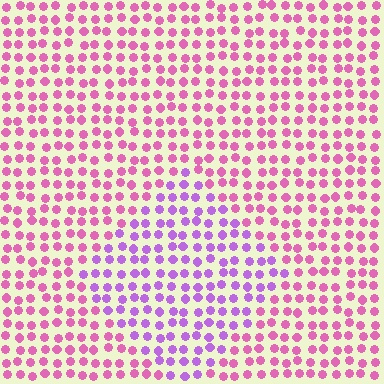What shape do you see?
I see a diamond.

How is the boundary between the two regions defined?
The boundary is defined purely by a slight shift in hue (about 39 degrees). Spacing, size, and orientation are identical on both sides.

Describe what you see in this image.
The image is filled with small pink elements in a uniform arrangement. A diamond-shaped region is visible where the elements are tinted to a slightly different hue, forming a subtle color boundary.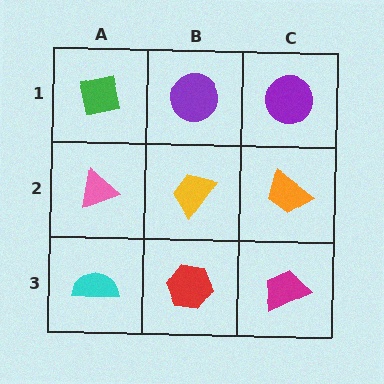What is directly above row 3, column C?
An orange trapezoid.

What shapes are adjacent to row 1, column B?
A yellow trapezoid (row 2, column B), a green square (row 1, column A), a purple circle (row 1, column C).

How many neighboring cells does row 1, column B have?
3.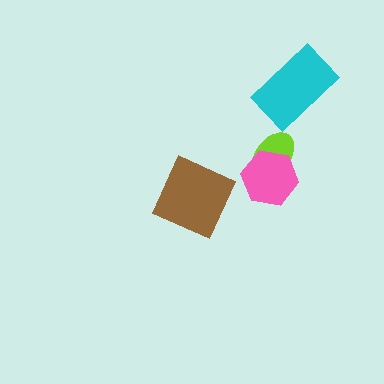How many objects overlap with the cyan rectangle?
0 objects overlap with the cyan rectangle.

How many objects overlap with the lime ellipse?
1 object overlaps with the lime ellipse.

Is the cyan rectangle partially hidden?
No, no other shape covers it.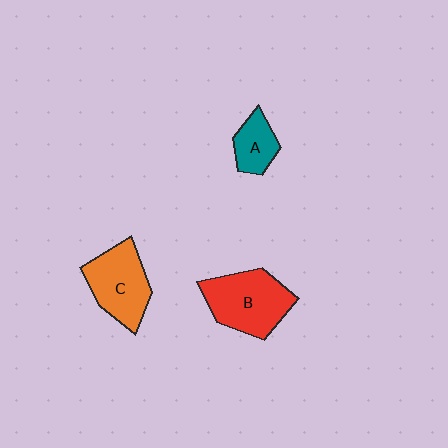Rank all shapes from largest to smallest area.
From largest to smallest: B (red), C (orange), A (teal).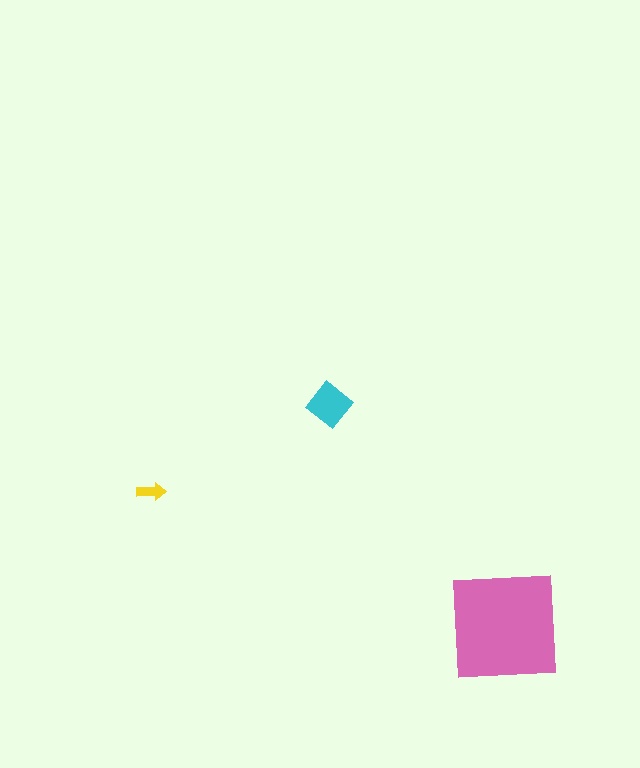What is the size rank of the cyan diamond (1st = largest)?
2nd.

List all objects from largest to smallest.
The pink square, the cyan diamond, the yellow arrow.